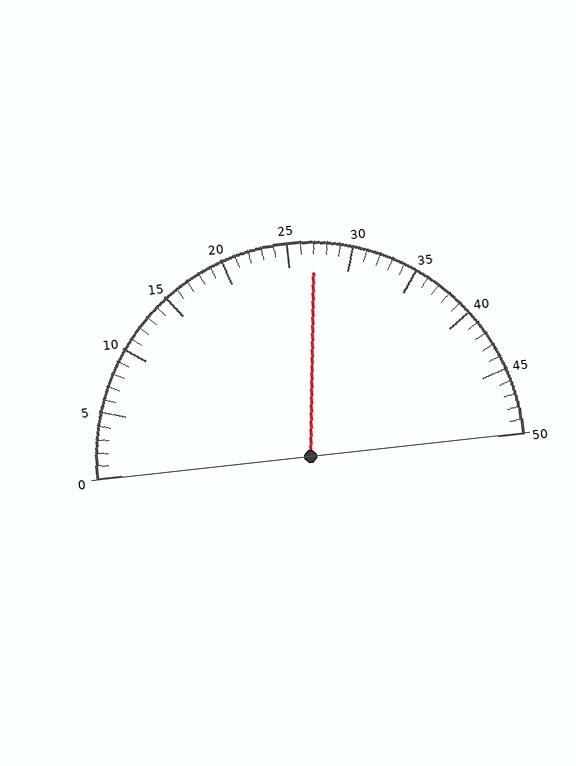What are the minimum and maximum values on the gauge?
The gauge ranges from 0 to 50.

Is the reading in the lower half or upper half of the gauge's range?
The reading is in the upper half of the range (0 to 50).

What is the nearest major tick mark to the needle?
The nearest major tick mark is 25.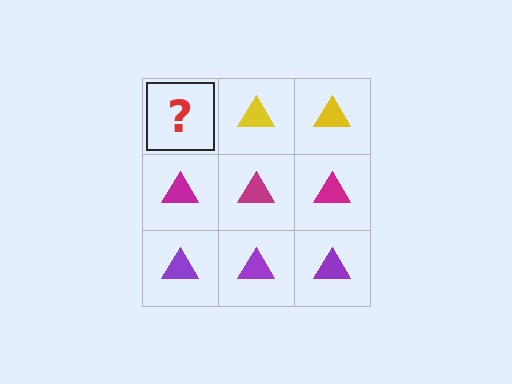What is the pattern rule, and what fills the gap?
The rule is that each row has a consistent color. The gap should be filled with a yellow triangle.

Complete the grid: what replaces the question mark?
The question mark should be replaced with a yellow triangle.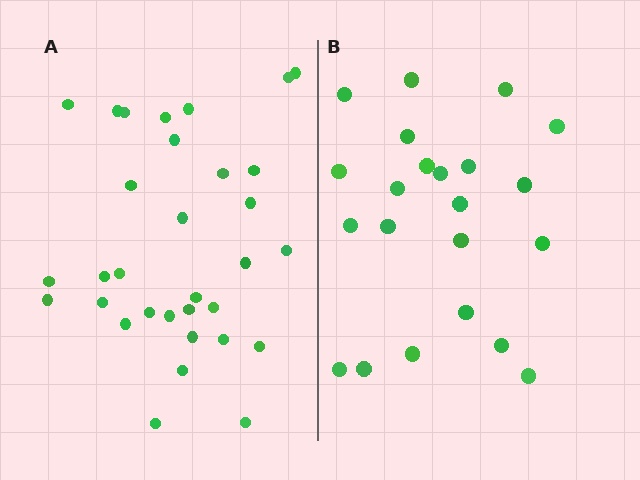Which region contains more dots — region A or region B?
Region A (the left region) has more dots.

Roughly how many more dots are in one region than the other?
Region A has roughly 10 or so more dots than region B.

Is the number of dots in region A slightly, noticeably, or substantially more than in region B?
Region A has substantially more. The ratio is roughly 1.5 to 1.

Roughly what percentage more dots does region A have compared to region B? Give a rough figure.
About 45% more.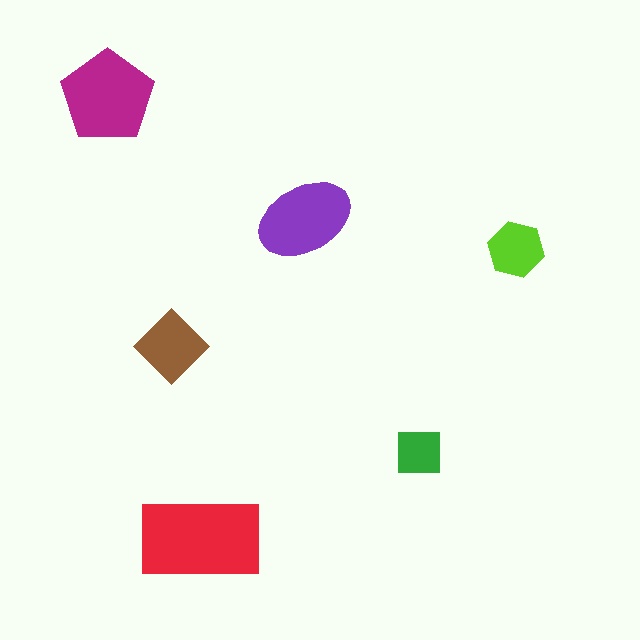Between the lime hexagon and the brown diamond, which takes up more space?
The brown diamond.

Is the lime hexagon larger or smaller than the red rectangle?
Smaller.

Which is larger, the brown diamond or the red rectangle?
The red rectangle.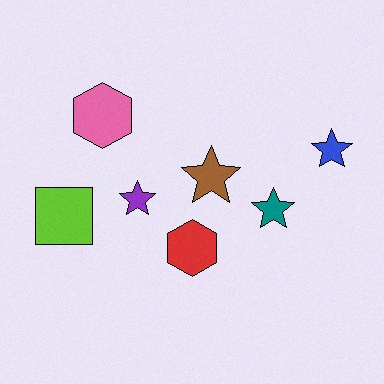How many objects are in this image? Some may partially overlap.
There are 7 objects.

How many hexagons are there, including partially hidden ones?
There are 2 hexagons.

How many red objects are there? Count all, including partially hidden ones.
There is 1 red object.